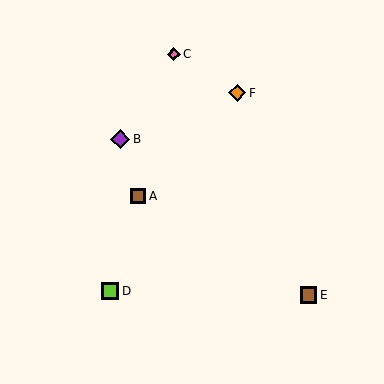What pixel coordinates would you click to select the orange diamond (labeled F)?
Click at (237, 93) to select the orange diamond F.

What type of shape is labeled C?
Shape C is a pink diamond.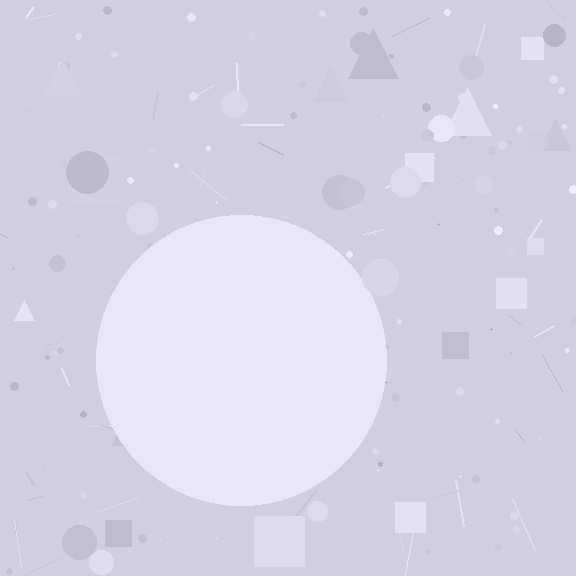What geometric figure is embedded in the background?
A circle is embedded in the background.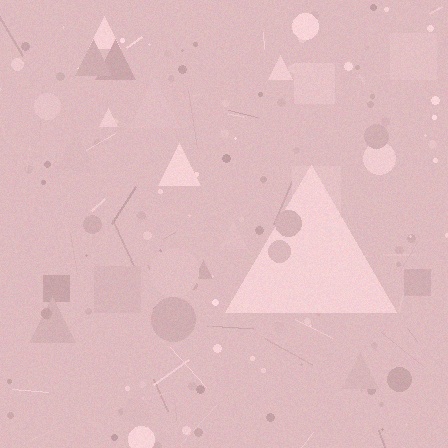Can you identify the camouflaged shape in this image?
The camouflaged shape is a triangle.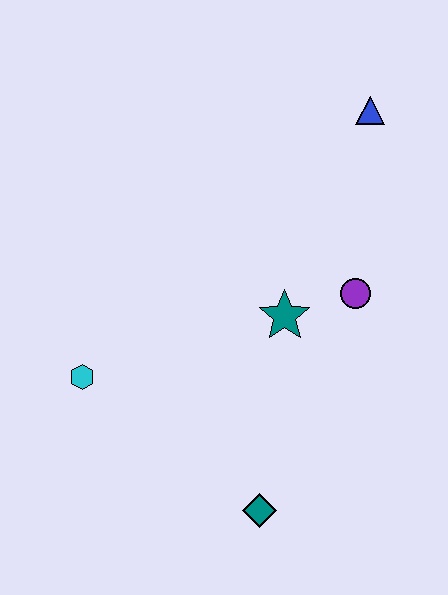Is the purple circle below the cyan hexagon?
No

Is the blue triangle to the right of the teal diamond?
Yes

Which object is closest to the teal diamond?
The teal star is closest to the teal diamond.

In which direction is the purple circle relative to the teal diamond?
The purple circle is above the teal diamond.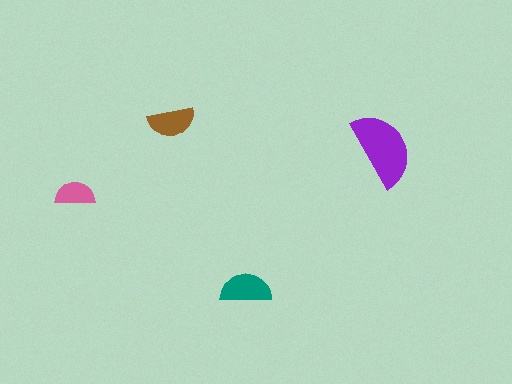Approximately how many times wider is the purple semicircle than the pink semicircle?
About 2 times wider.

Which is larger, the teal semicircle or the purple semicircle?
The purple one.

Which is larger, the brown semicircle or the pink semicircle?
The brown one.